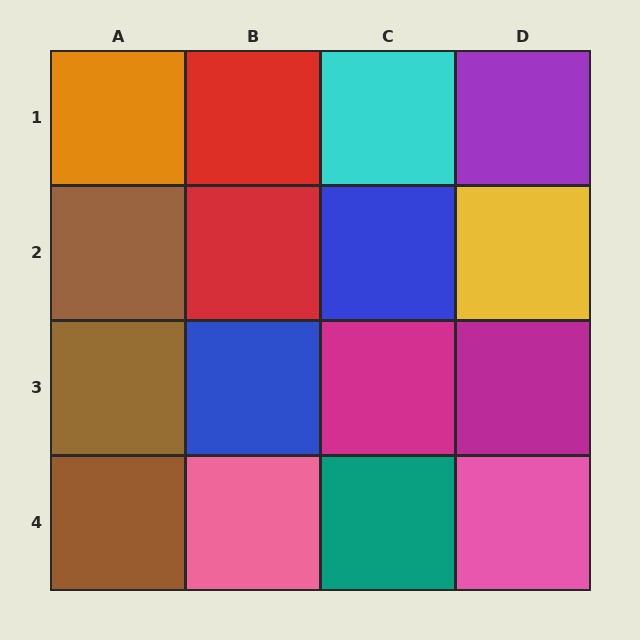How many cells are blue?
2 cells are blue.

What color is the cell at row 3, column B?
Blue.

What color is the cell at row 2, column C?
Blue.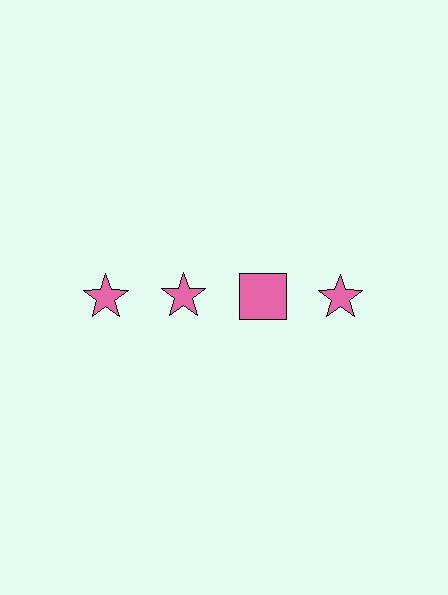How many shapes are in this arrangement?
There are 4 shapes arranged in a grid pattern.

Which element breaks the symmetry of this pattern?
The pink square in the top row, center column breaks the symmetry. All other shapes are pink stars.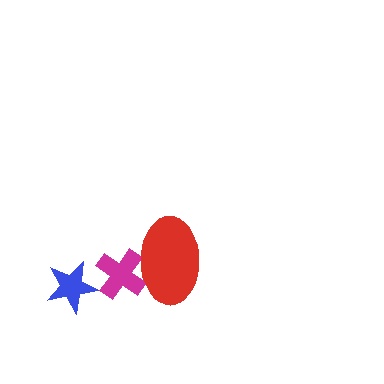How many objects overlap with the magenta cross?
1 object overlaps with the magenta cross.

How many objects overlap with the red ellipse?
1 object overlaps with the red ellipse.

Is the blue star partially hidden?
No, no other shape covers it.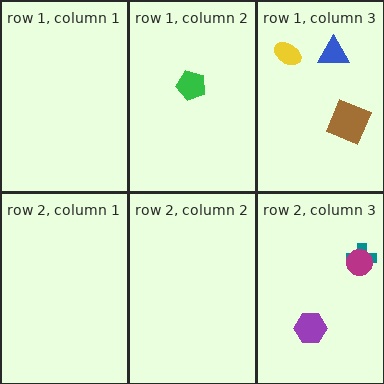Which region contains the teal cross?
The row 2, column 3 region.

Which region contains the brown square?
The row 1, column 3 region.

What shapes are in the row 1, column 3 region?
The yellow ellipse, the brown square, the blue triangle.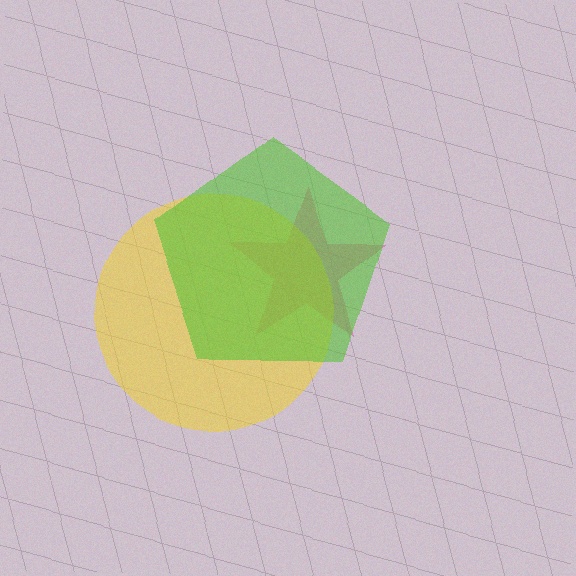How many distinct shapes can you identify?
There are 3 distinct shapes: a pink star, a yellow circle, a lime pentagon.